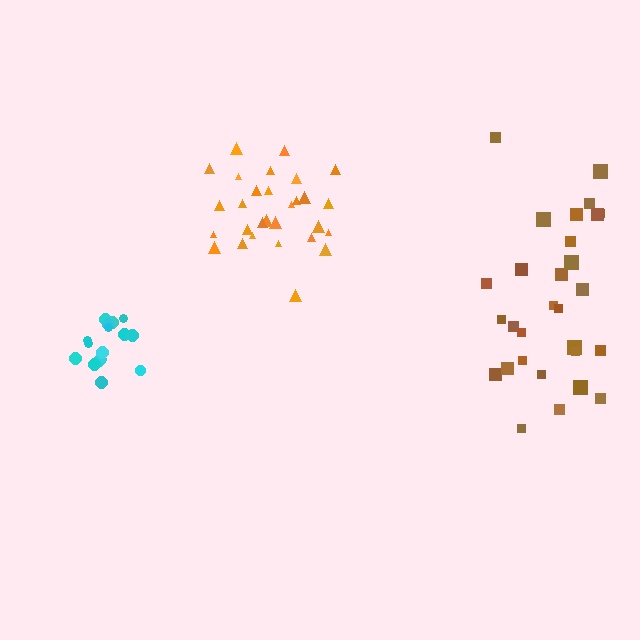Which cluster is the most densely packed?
Cyan.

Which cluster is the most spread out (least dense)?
Brown.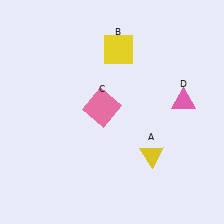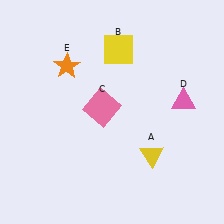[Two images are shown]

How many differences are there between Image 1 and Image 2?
There is 1 difference between the two images.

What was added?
An orange star (E) was added in Image 2.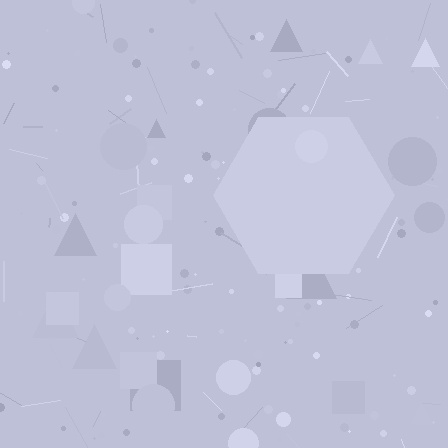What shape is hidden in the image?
A hexagon is hidden in the image.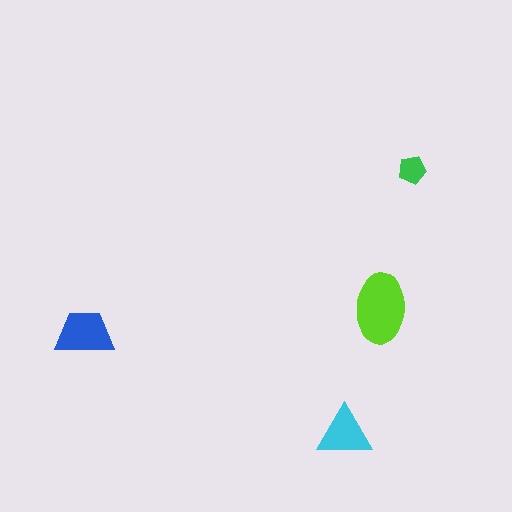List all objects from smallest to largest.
The green pentagon, the cyan triangle, the blue trapezoid, the lime ellipse.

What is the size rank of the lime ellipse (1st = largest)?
1st.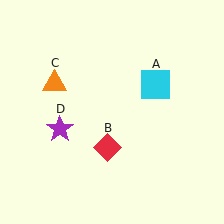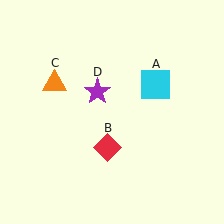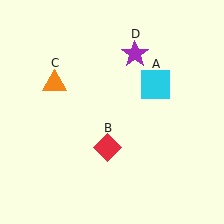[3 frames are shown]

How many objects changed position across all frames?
1 object changed position: purple star (object D).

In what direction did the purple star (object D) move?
The purple star (object D) moved up and to the right.